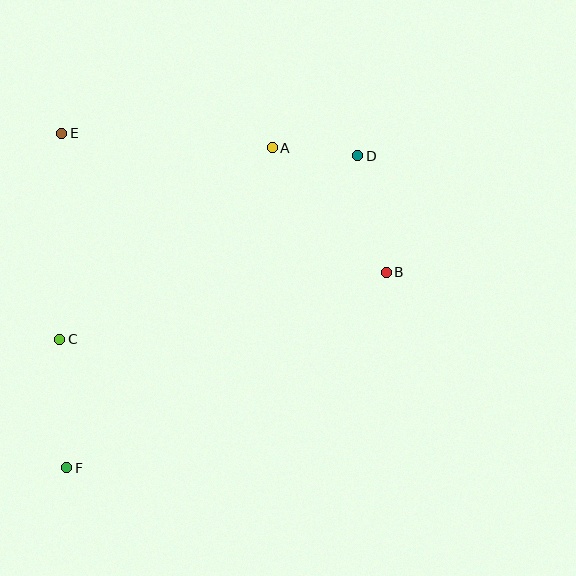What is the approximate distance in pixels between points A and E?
The distance between A and E is approximately 211 pixels.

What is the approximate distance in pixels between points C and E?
The distance between C and E is approximately 206 pixels.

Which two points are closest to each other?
Points A and D are closest to each other.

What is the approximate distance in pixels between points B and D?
The distance between B and D is approximately 120 pixels.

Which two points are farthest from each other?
Points D and F are farthest from each other.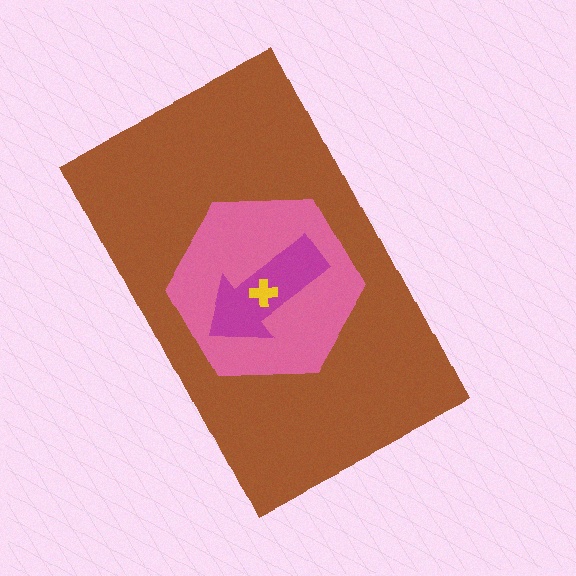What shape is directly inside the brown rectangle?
The pink hexagon.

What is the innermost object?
The yellow cross.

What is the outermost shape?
The brown rectangle.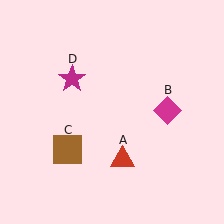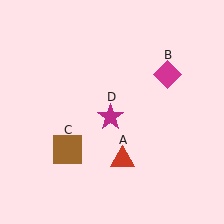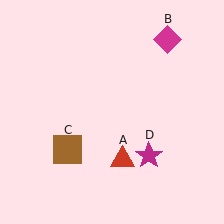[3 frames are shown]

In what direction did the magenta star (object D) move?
The magenta star (object D) moved down and to the right.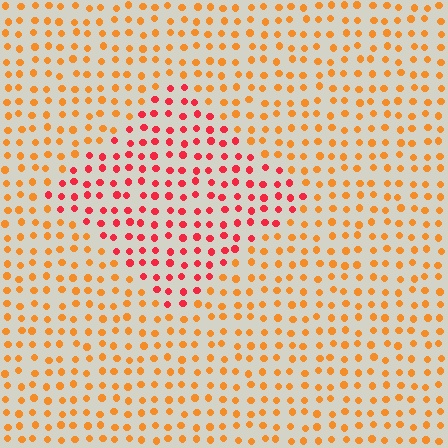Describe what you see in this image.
The image is filled with small orange elements in a uniform arrangement. A diamond-shaped region is visible where the elements are tinted to a slightly different hue, forming a subtle color boundary.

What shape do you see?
I see a diamond.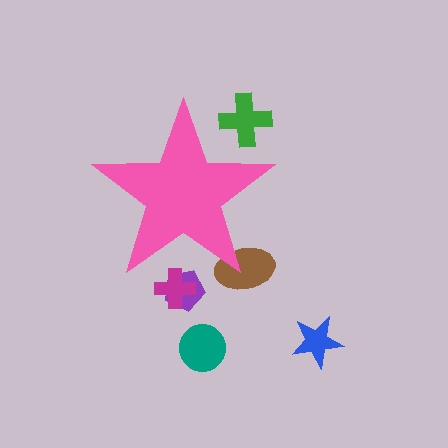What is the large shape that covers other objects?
A pink star.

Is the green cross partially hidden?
Yes, the green cross is partially hidden behind the pink star.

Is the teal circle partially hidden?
No, the teal circle is fully visible.